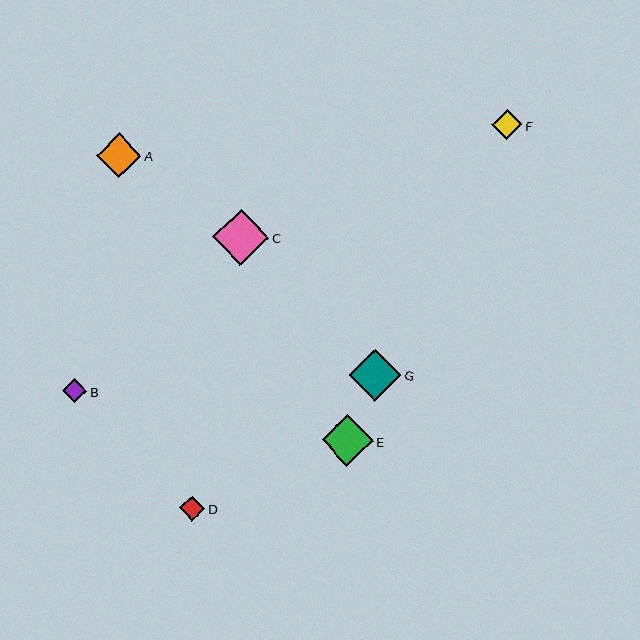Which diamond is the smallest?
Diamond B is the smallest with a size of approximately 24 pixels.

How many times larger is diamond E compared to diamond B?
Diamond E is approximately 2.1 times the size of diamond B.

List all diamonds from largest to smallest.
From largest to smallest: C, G, E, A, F, D, B.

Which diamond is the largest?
Diamond C is the largest with a size of approximately 56 pixels.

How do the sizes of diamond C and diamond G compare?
Diamond C and diamond G are approximately the same size.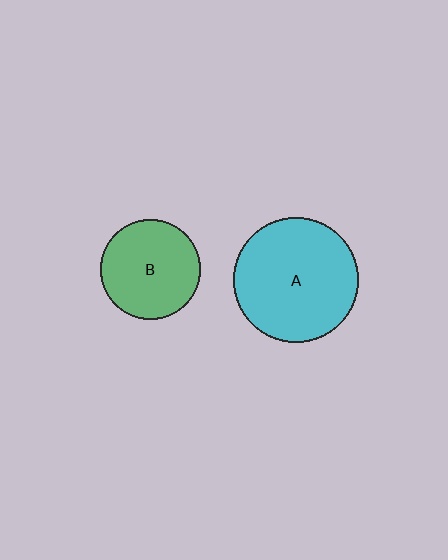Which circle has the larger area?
Circle A (cyan).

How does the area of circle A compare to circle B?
Approximately 1.6 times.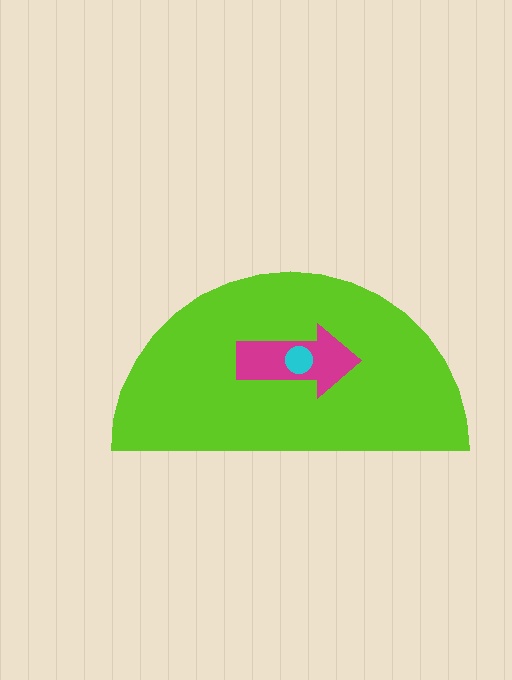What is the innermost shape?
The cyan circle.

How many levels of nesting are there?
3.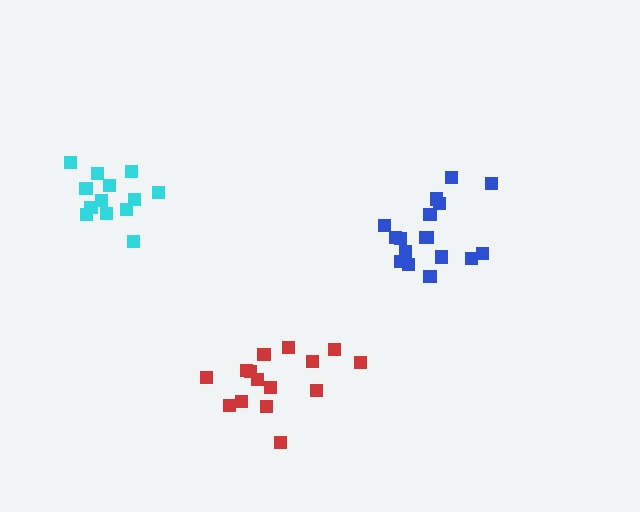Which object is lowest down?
The red cluster is bottommost.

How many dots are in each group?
Group 1: 13 dots, Group 2: 17 dots, Group 3: 15 dots (45 total).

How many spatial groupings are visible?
There are 3 spatial groupings.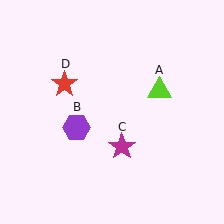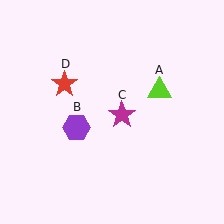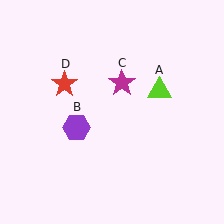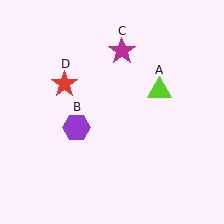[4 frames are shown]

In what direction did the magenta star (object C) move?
The magenta star (object C) moved up.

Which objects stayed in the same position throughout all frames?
Lime triangle (object A) and purple hexagon (object B) and red star (object D) remained stationary.